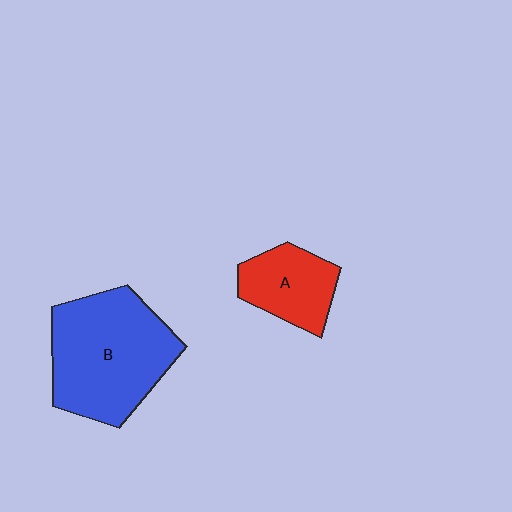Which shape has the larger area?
Shape B (blue).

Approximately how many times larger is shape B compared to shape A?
Approximately 2.1 times.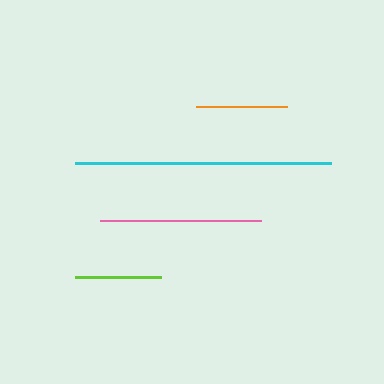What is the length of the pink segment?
The pink segment is approximately 161 pixels long.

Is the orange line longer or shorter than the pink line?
The pink line is longer than the orange line.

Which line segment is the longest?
The cyan line is the longest at approximately 257 pixels.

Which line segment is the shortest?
The lime line is the shortest at approximately 86 pixels.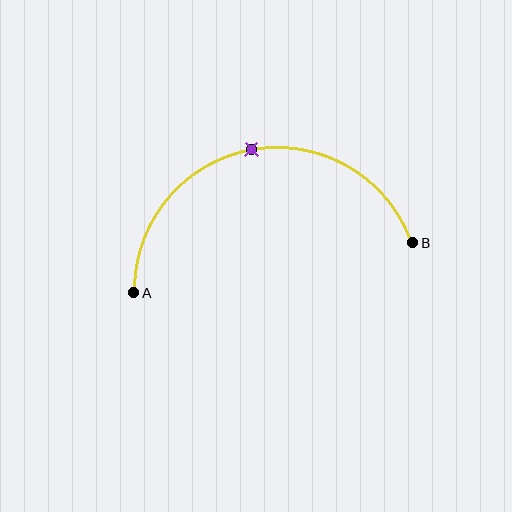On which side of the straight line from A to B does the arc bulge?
The arc bulges above the straight line connecting A and B.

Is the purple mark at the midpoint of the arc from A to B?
Yes. The purple mark lies on the arc at equal arc-length from both A and B — it is the arc midpoint.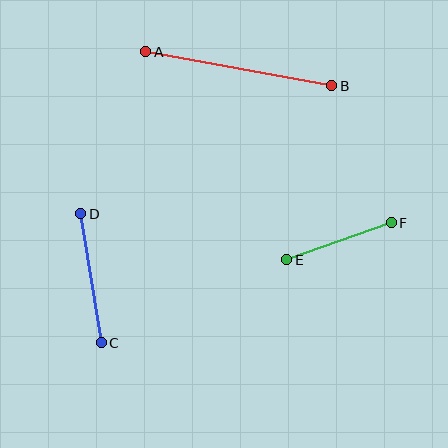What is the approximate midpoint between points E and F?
The midpoint is at approximately (339, 241) pixels.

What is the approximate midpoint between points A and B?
The midpoint is at approximately (239, 69) pixels.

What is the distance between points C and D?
The distance is approximately 131 pixels.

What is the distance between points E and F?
The distance is approximately 111 pixels.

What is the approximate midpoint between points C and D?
The midpoint is at approximately (91, 278) pixels.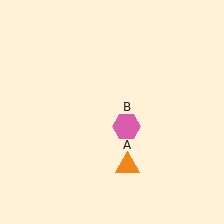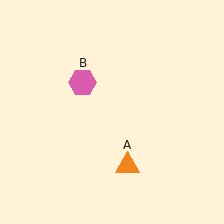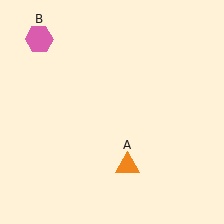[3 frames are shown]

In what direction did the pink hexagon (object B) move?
The pink hexagon (object B) moved up and to the left.